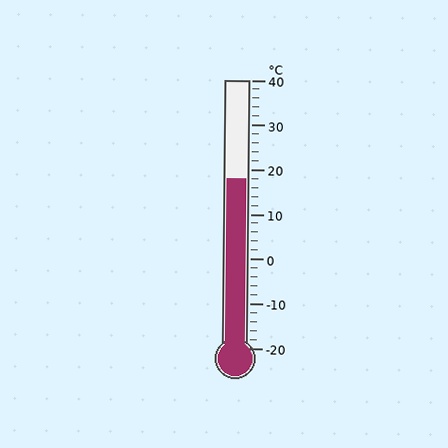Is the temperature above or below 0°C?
The temperature is above 0°C.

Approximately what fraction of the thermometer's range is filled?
The thermometer is filled to approximately 65% of its range.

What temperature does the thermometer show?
The thermometer shows approximately 18°C.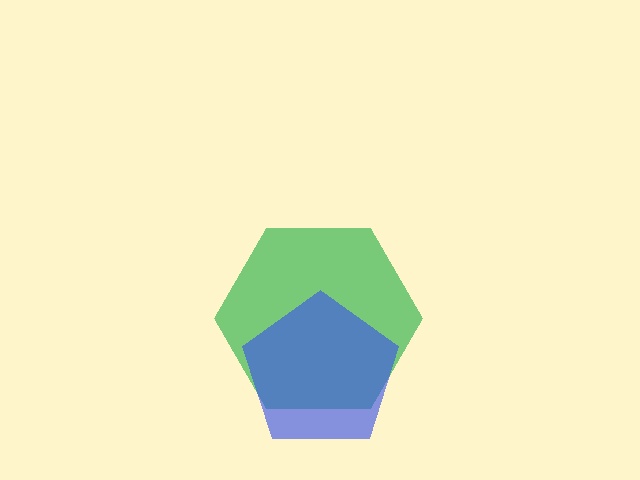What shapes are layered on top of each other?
The layered shapes are: a green hexagon, a blue pentagon.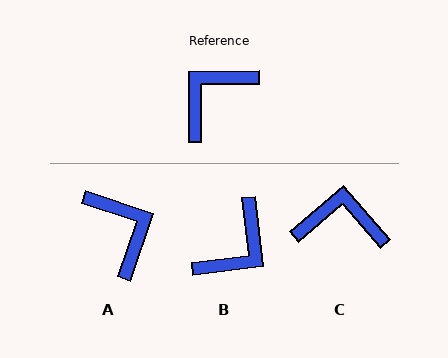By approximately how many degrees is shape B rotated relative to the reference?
Approximately 173 degrees clockwise.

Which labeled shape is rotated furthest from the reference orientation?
B, about 173 degrees away.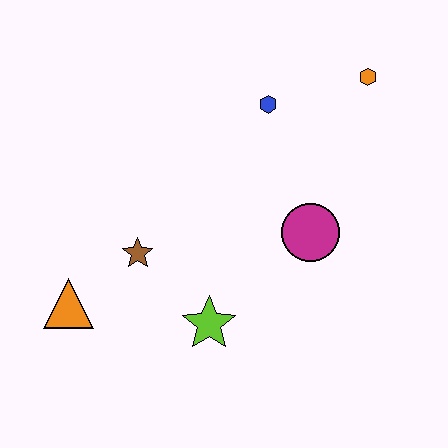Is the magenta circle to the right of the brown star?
Yes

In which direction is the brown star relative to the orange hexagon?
The brown star is to the left of the orange hexagon.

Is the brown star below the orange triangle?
No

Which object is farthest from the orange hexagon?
The orange triangle is farthest from the orange hexagon.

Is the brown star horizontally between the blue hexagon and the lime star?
No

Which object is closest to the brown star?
The orange triangle is closest to the brown star.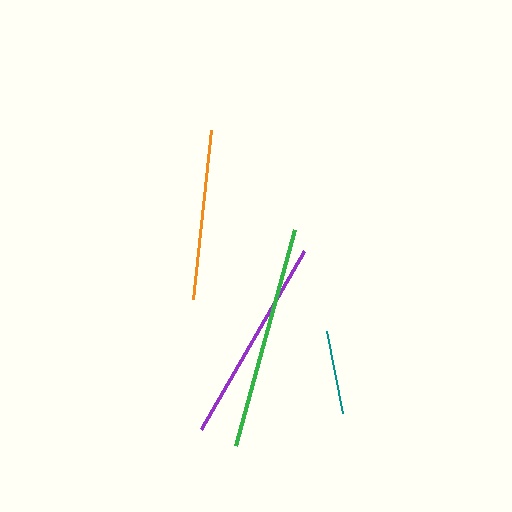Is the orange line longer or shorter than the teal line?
The orange line is longer than the teal line.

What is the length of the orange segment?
The orange segment is approximately 170 pixels long.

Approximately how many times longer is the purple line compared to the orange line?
The purple line is approximately 1.2 times the length of the orange line.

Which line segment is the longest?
The green line is the longest at approximately 224 pixels.